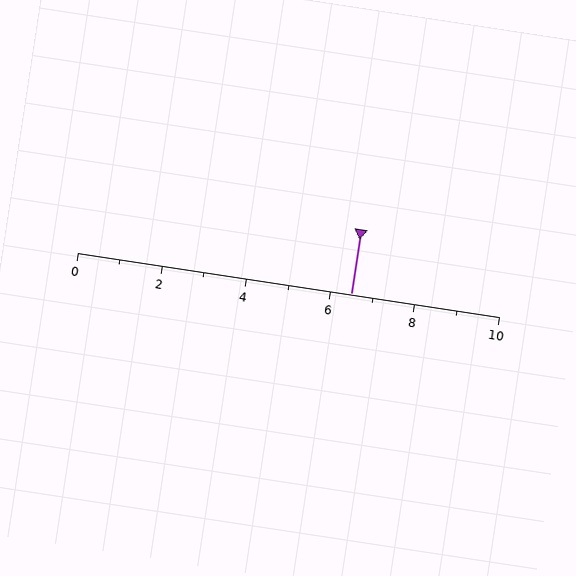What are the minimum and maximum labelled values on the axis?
The axis runs from 0 to 10.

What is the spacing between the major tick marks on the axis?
The major ticks are spaced 2 apart.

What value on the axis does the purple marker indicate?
The marker indicates approximately 6.5.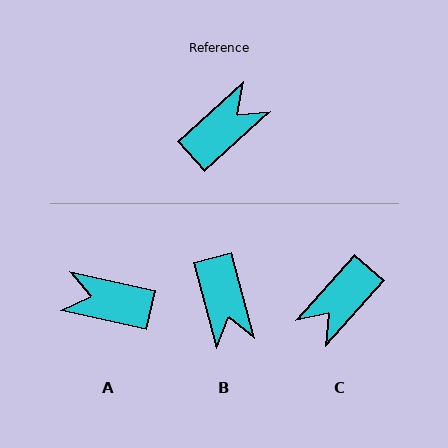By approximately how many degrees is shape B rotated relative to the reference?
Approximately 118 degrees clockwise.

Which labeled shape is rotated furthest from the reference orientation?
C, about 174 degrees away.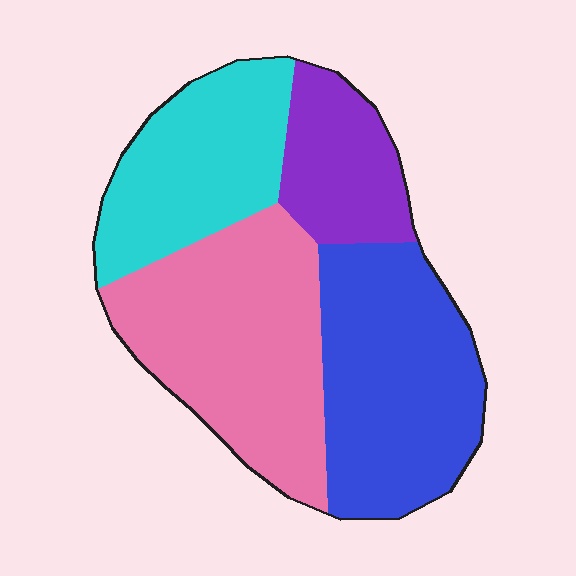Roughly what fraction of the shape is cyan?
Cyan takes up about one fifth (1/5) of the shape.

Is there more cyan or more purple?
Cyan.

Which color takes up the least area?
Purple, at roughly 15%.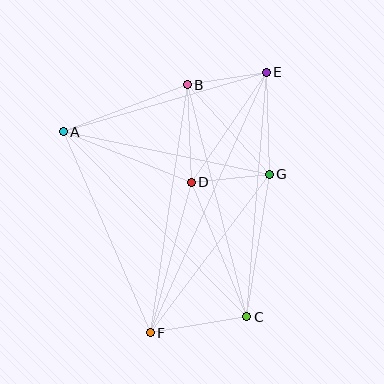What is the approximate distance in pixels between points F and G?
The distance between F and G is approximately 198 pixels.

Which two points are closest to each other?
Points D and G are closest to each other.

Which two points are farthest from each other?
Points E and F are farthest from each other.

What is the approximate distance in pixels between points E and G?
The distance between E and G is approximately 102 pixels.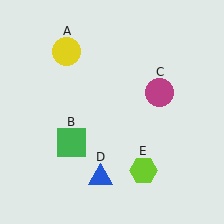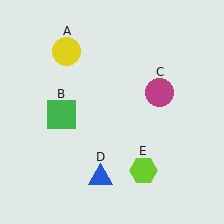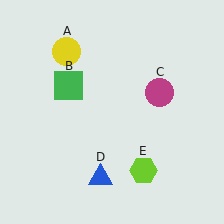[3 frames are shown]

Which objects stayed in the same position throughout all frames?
Yellow circle (object A) and magenta circle (object C) and blue triangle (object D) and lime hexagon (object E) remained stationary.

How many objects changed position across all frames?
1 object changed position: green square (object B).